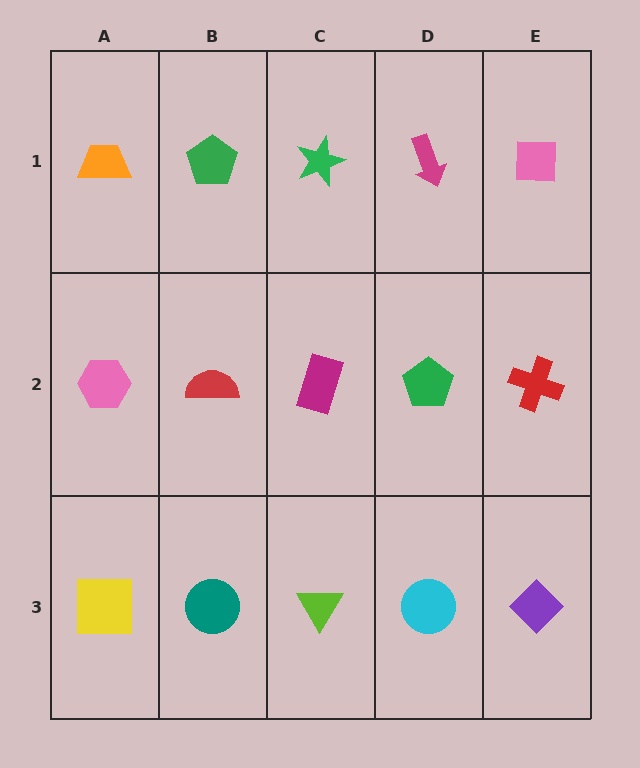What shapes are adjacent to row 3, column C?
A magenta rectangle (row 2, column C), a teal circle (row 3, column B), a cyan circle (row 3, column D).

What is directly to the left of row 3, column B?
A yellow square.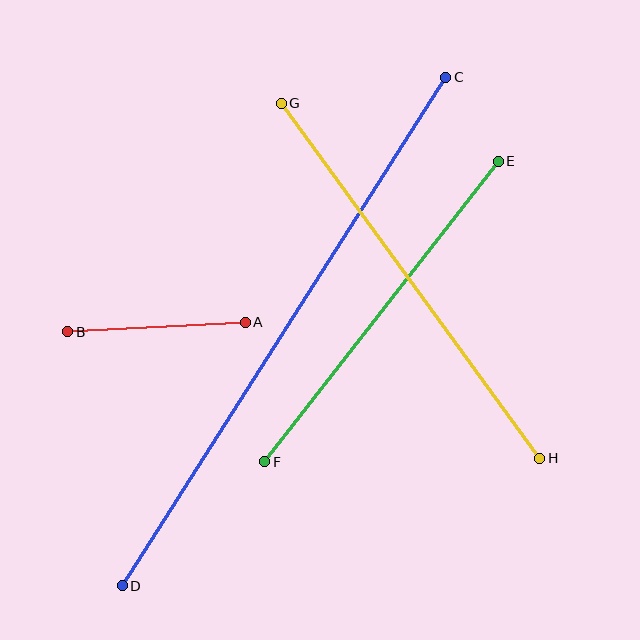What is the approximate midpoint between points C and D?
The midpoint is at approximately (284, 331) pixels.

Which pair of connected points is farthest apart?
Points C and D are farthest apart.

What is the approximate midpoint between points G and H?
The midpoint is at approximately (411, 281) pixels.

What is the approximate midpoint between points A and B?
The midpoint is at approximately (157, 327) pixels.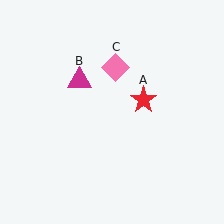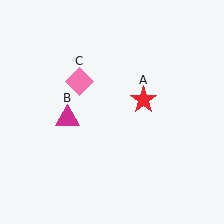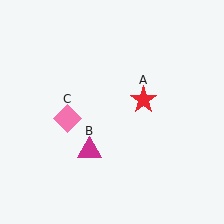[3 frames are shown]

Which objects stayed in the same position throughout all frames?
Red star (object A) remained stationary.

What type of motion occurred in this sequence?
The magenta triangle (object B), pink diamond (object C) rotated counterclockwise around the center of the scene.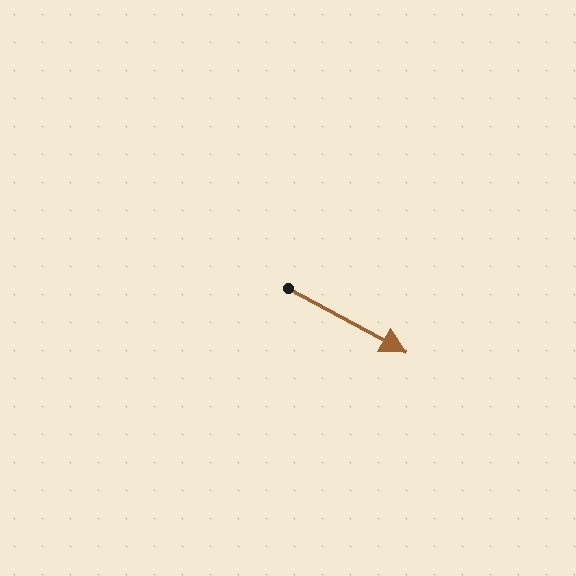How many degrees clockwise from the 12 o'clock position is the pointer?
Approximately 118 degrees.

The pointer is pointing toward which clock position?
Roughly 4 o'clock.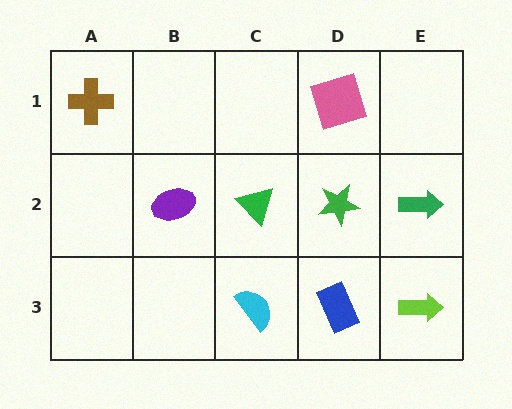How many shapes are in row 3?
3 shapes.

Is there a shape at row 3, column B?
No, that cell is empty.